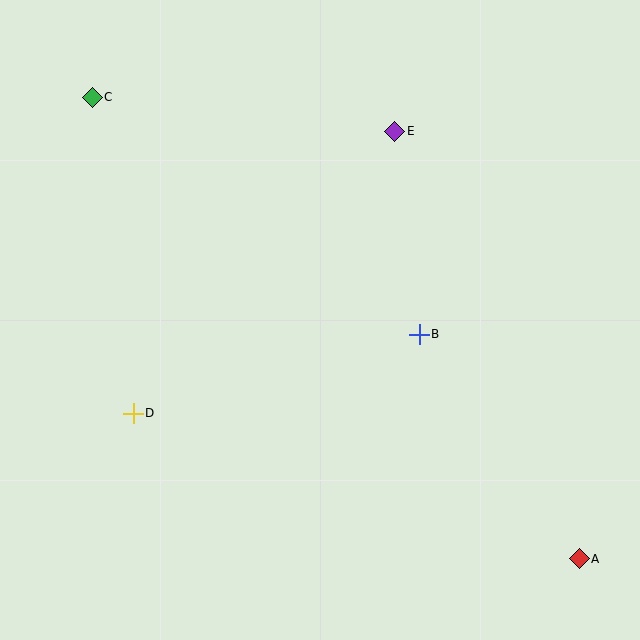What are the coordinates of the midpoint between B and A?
The midpoint between B and A is at (499, 447).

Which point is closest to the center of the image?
Point B at (419, 334) is closest to the center.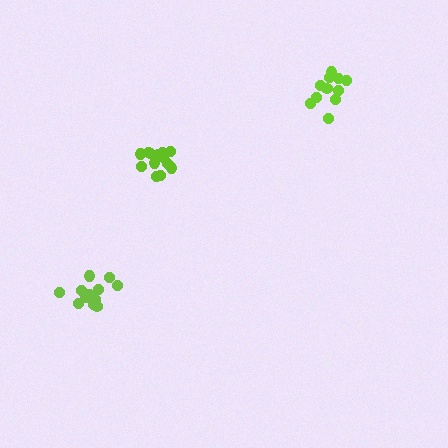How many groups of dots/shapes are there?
There are 3 groups.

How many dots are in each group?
Group 1: 14 dots, Group 2: 11 dots, Group 3: 13 dots (38 total).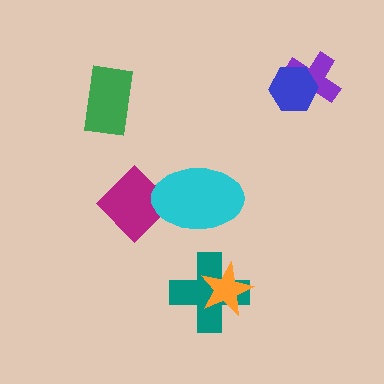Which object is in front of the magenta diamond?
The cyan ellipse is in front of the magenta diamond.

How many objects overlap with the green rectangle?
0 objects overlap with the green rectangle.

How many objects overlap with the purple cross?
1 object overlaps with the purple cross.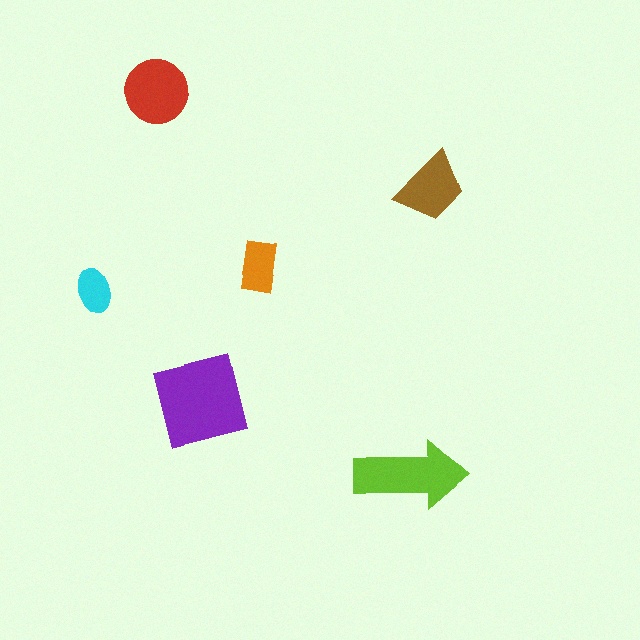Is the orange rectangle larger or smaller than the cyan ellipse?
Larger.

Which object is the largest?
The purple square.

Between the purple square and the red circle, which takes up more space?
The purple square.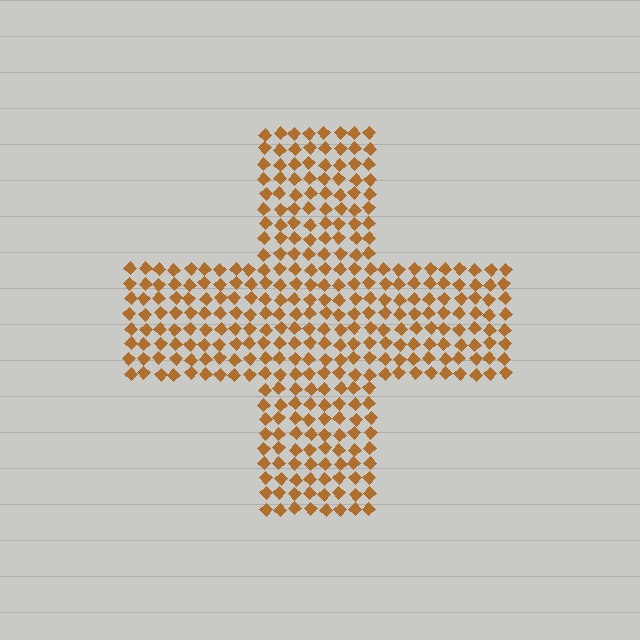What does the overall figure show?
The overall figure shows a cross.